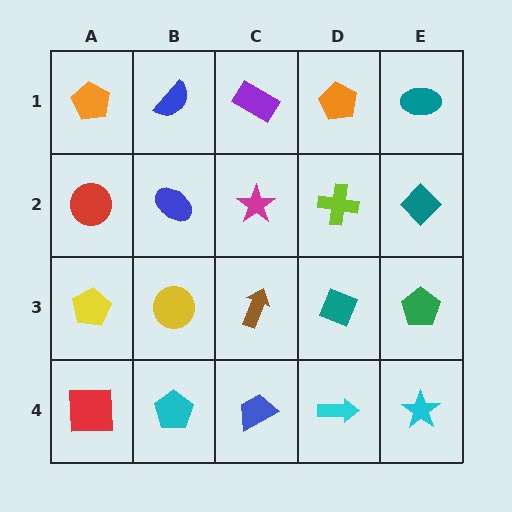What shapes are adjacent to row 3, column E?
A teal diamond (row 2, column E), a cyan star (row 4, column E), a teal diamond (row 3, column D).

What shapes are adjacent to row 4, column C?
A brown arrow (row 3, column C), a cyan pentagon (row 4, column B), a cyan arrow (row 4, column D).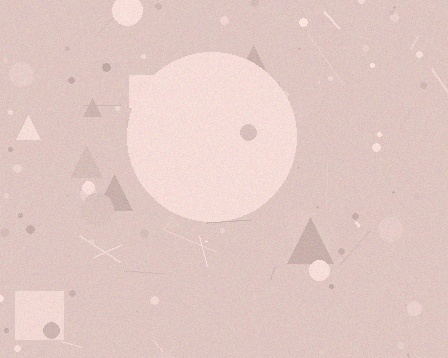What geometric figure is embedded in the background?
A circle is embedded in the background.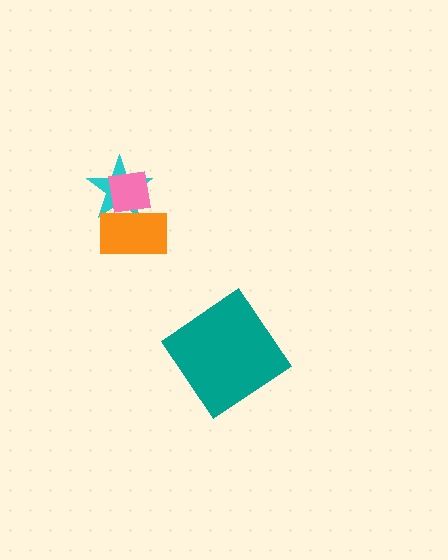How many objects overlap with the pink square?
2 objects overlap with the pink square.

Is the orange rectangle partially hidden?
No, no other shape covers it.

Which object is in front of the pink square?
The orange rectangle is in front of the pink square.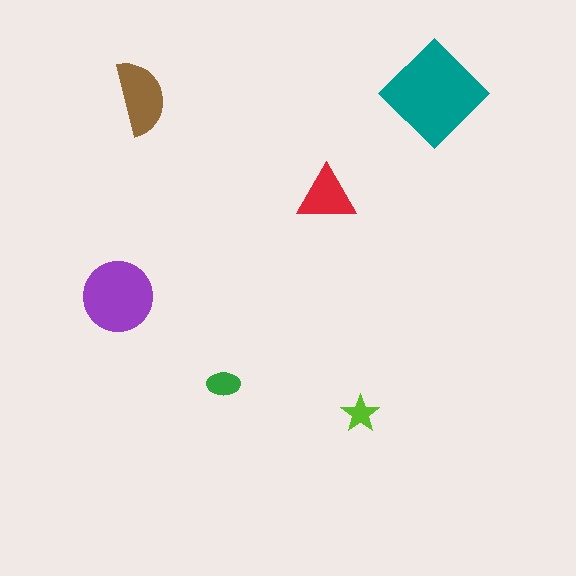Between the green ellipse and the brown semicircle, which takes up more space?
The brown semicircle.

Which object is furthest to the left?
The purple circle is leftmost.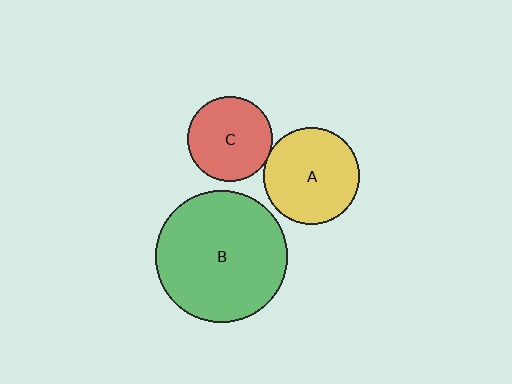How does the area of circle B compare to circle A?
Approximately 1.9 times.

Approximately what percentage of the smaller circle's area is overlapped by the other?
Approximately 5%.